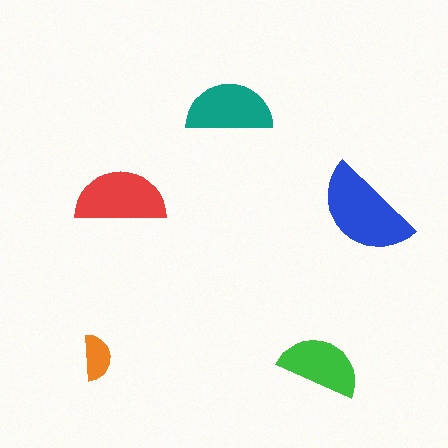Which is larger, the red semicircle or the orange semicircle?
The red one.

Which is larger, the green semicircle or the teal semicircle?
The teal one.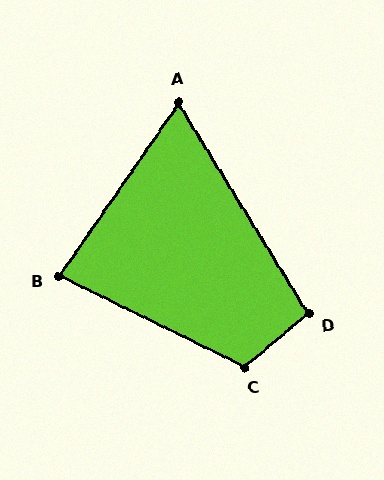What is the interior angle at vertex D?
Approximately 99 degrees (obtuse).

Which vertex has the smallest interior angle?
A, at approximately 66 degrees.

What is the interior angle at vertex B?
Approximately 81 degrees (acute).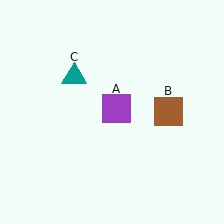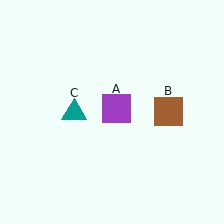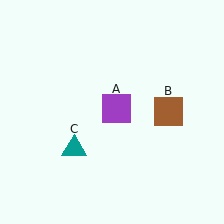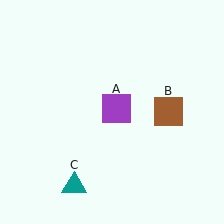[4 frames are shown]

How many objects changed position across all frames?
1 object changed position: teal triangle (object C).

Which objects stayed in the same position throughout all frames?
Purple square (object A) and brown square (object B) remained stationary.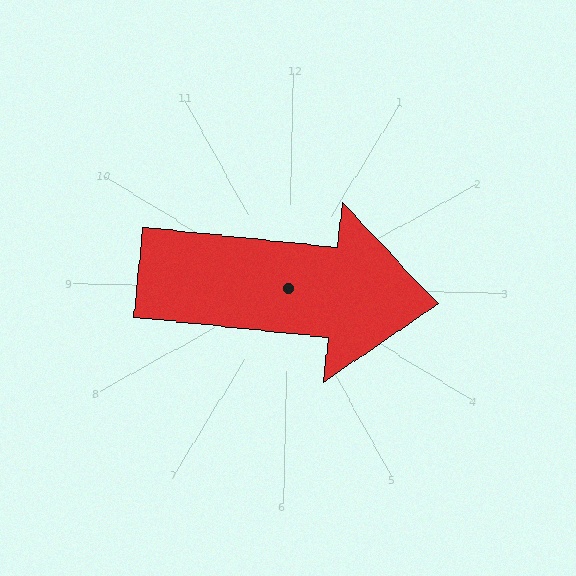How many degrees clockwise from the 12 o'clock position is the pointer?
Approximately 95 degrees.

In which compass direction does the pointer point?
East.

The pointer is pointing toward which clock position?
Roughly 3 o'clock.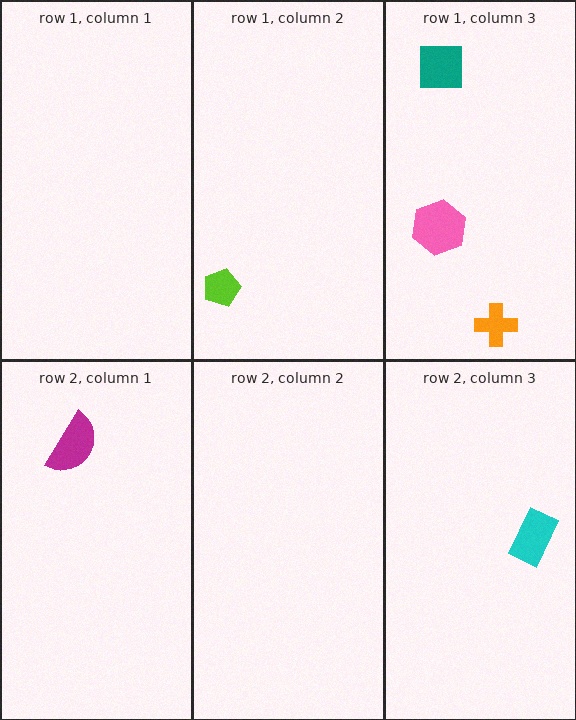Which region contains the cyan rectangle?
The row 2, column 3 region.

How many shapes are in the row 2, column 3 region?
1.